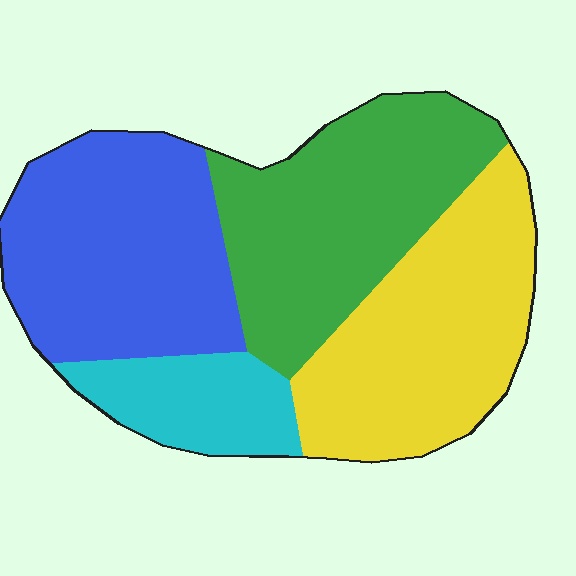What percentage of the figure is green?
Green takes up between a quarter and a half of the figure.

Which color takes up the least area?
Cyan, at roughly 10%.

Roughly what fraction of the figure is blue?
Blue covers 30% of the figure.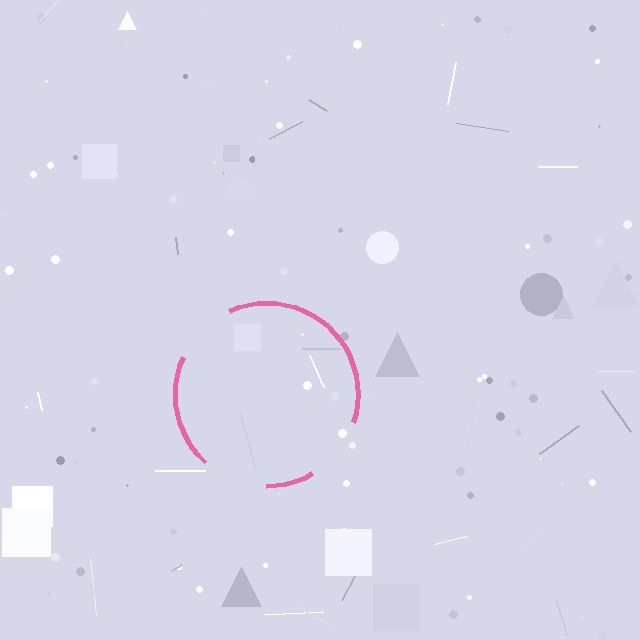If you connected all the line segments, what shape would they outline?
They would outline a circle.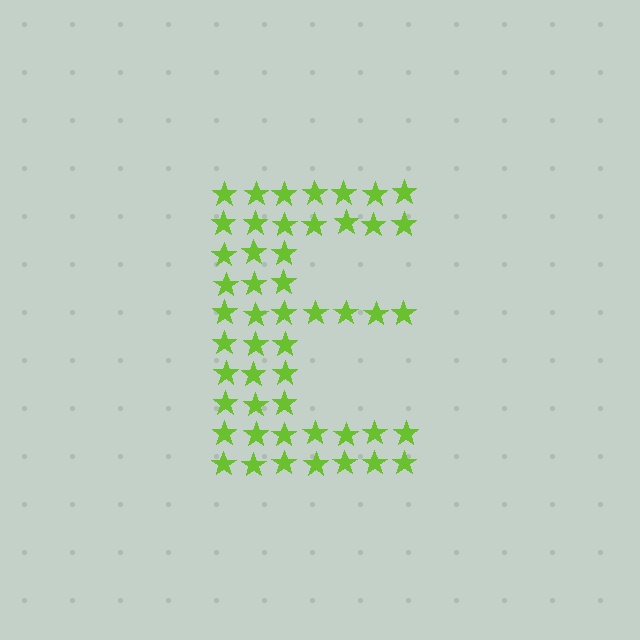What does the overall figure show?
The overall figure shows the letter E.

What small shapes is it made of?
It is made of small stars.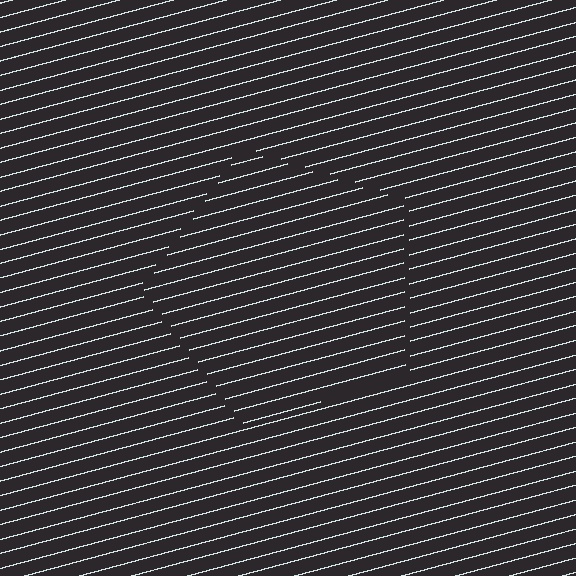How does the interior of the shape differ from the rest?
The interior of the shape contains the same grating, shifted by half a period — the contour is defined by the phase discontinuity where line-ends from the inner and outer gratings abut.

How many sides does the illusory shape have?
5 sides — the line-ends trace a pentagon.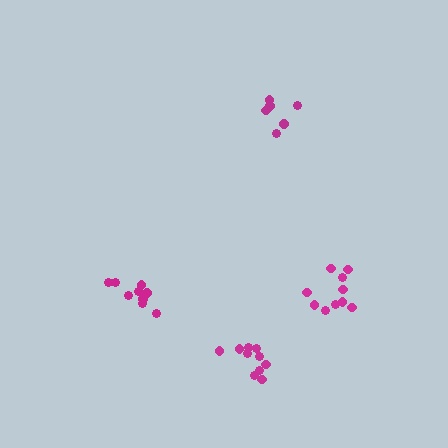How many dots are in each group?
Group 1: 9 dots, Group 2: 6 dots, Group 3: 10 dots, Group 4: 10 dots (35 total).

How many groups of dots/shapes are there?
There are 4 groups.